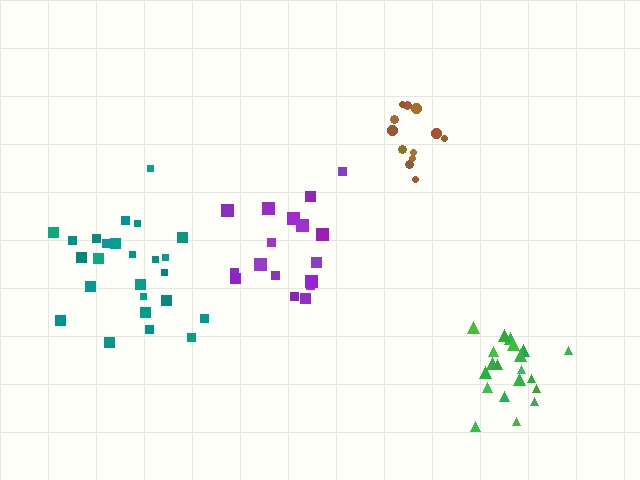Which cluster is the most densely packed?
Green.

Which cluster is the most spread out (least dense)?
Purple.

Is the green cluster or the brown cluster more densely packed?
Green.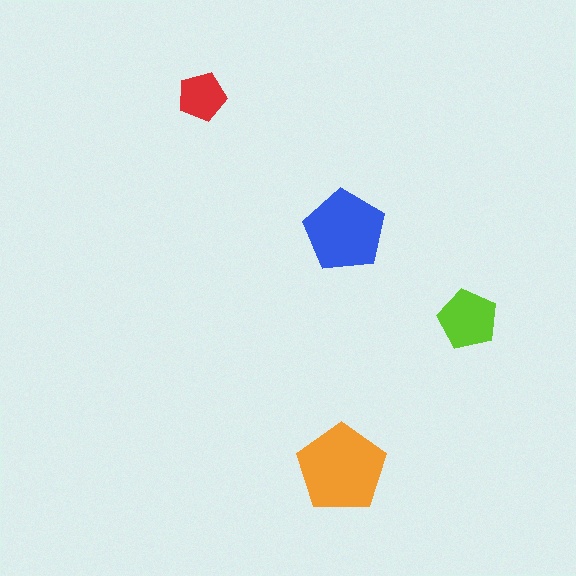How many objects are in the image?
There are 4 objects in the image.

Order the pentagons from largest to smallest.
the orange one, the blue one, the lime one, the red one.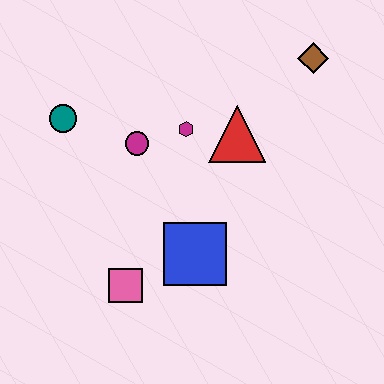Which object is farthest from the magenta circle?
The brown diamond is farthest from the magenta circle.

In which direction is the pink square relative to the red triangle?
The pink square is below the red triangle.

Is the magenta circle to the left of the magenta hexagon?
Yes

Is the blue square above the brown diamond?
No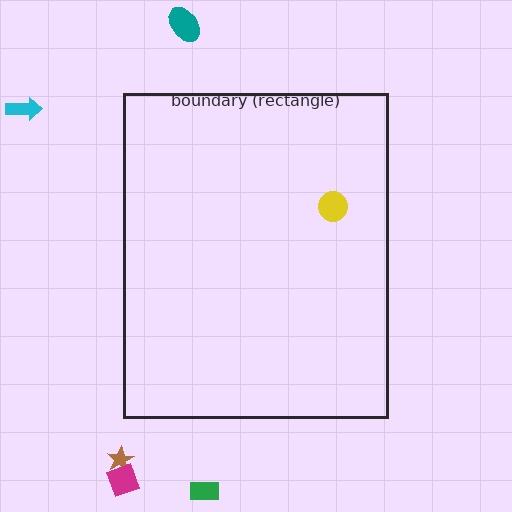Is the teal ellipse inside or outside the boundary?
Outside.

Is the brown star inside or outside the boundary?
Outside.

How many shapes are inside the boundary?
1 inside, 5 outside.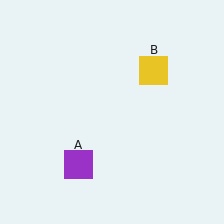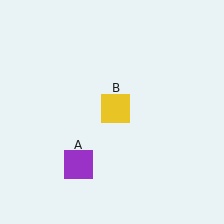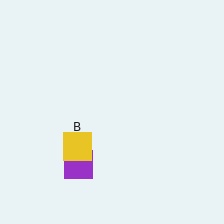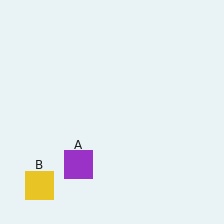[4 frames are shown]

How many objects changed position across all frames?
1 object changed position: yellow square (object B).